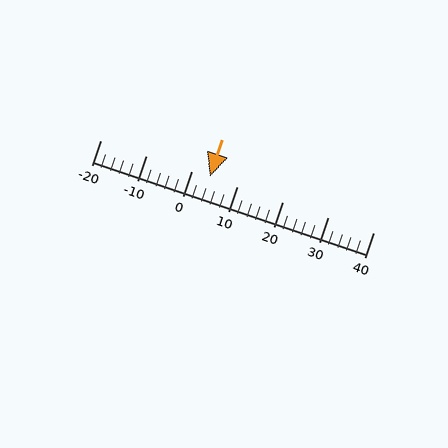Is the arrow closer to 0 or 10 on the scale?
The arrow is closer to 0.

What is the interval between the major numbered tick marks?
The major tick marks are spaced 10 units apart.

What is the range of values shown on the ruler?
The ruler shows values from -20 to 40.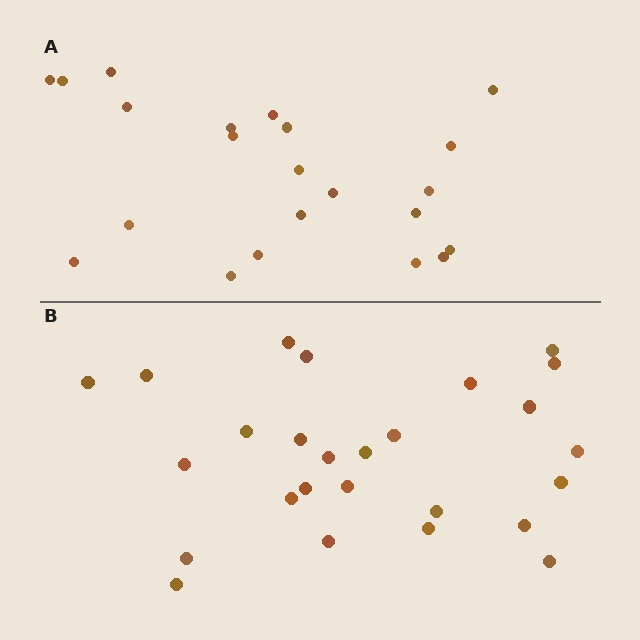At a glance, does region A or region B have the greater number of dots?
Region B (the bottom region) has more dots.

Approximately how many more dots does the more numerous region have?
Region B has about 4 more dots than region A.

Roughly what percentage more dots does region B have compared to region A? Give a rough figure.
About 20% more.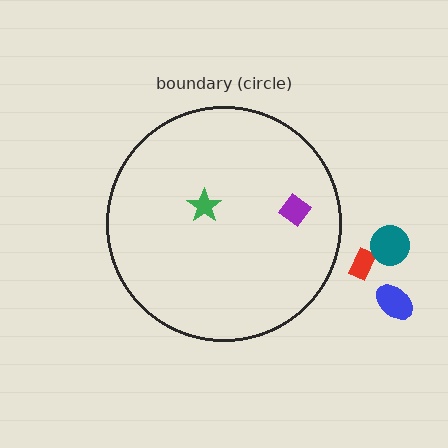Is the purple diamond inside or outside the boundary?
Inside.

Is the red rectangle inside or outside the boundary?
Outside.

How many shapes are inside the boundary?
2 inside, 3 outside.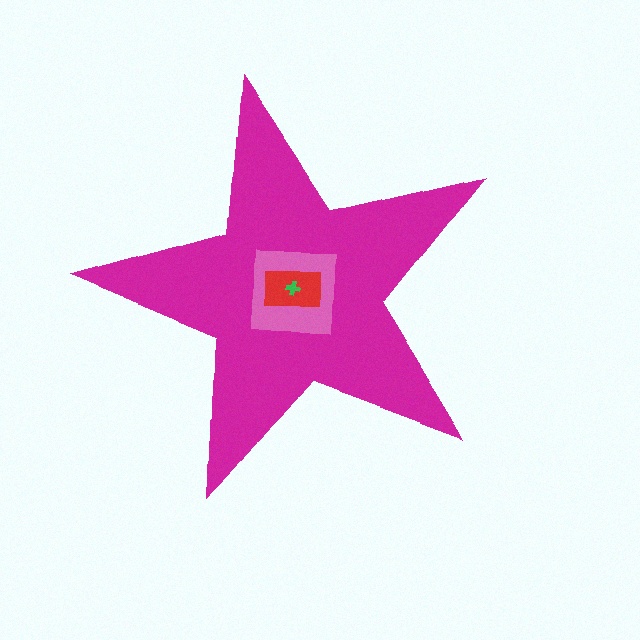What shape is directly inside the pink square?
The red rectangle.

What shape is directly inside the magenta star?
The pink square.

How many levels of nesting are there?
4.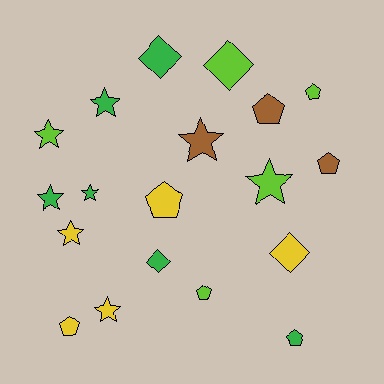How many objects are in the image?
There are 19 objects.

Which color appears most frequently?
Green, with 6 objects.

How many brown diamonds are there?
There are no brown diamonds.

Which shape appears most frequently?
Star, with 8 objects.